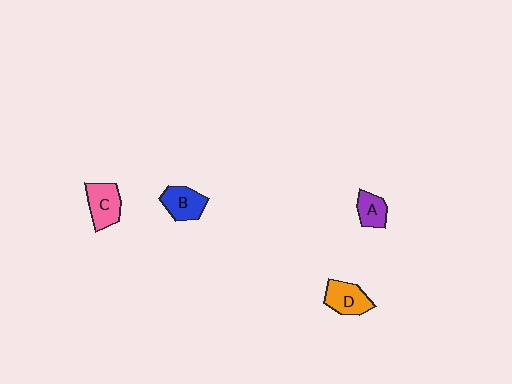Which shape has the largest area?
Shape C (pink).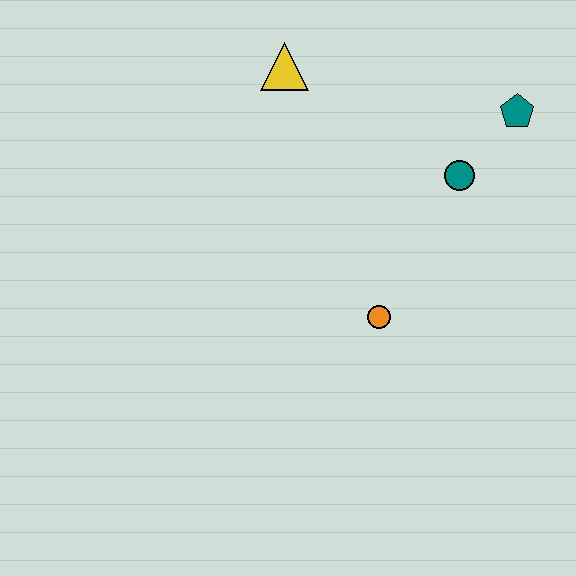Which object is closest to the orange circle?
The teal circle is closest to the orange circle.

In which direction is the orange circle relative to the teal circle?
The orange circle is below the teal circle.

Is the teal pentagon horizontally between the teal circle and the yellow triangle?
No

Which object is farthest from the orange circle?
The yellow triangle is farthest from the orange circle.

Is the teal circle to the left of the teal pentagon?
Yes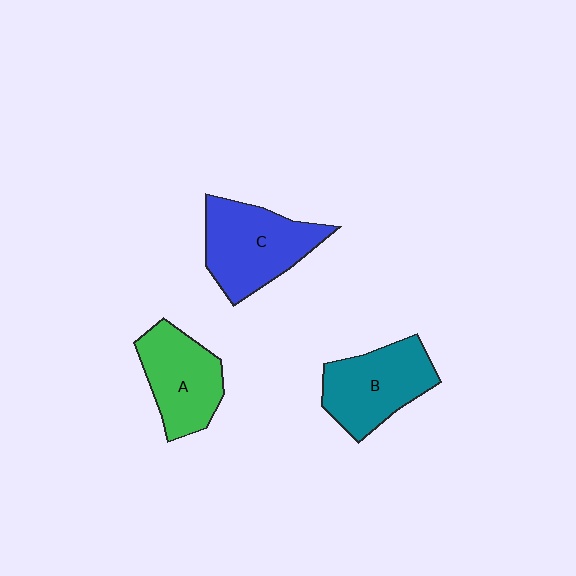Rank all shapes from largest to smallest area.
From largest to smallest: C (blue), B (teal), A (green).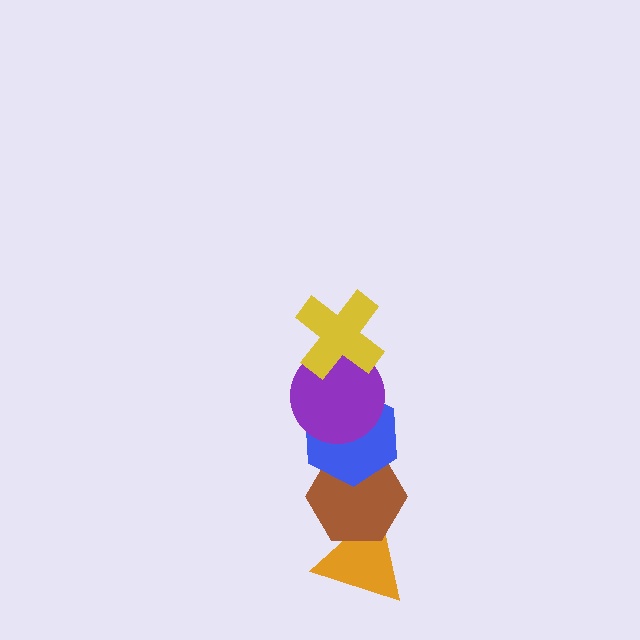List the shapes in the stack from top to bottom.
From top to bottom: the yellow cross, the purple circle, the blue hexagon, the brown hexagon, the orange triangle.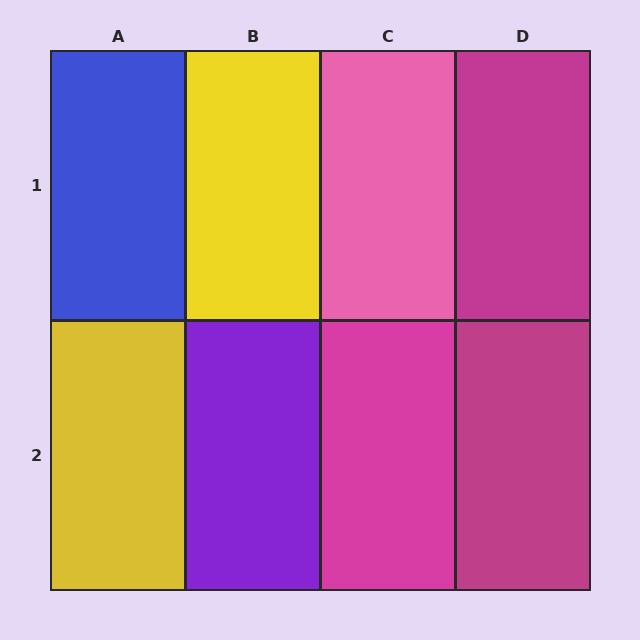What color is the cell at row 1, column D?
Magenta.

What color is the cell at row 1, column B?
Yellow.